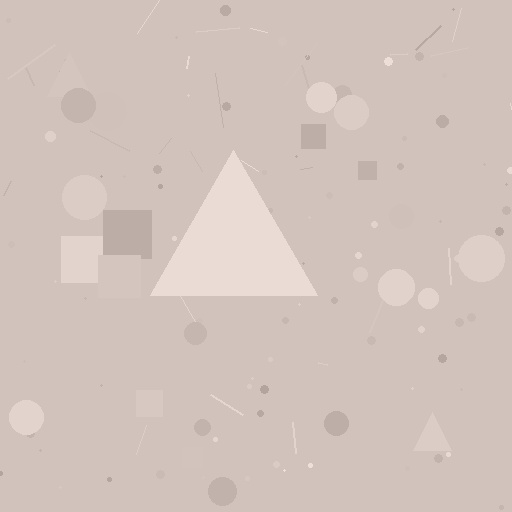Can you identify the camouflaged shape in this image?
The camouflaged shape is a triangle.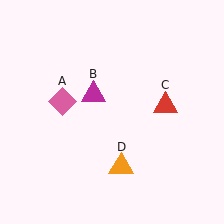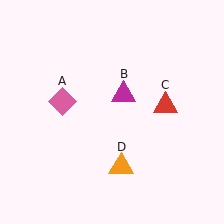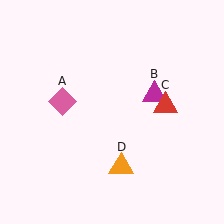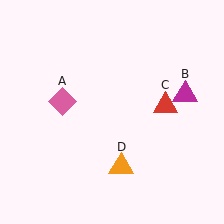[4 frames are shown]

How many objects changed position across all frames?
1 object changed position: magenta triangle (object B).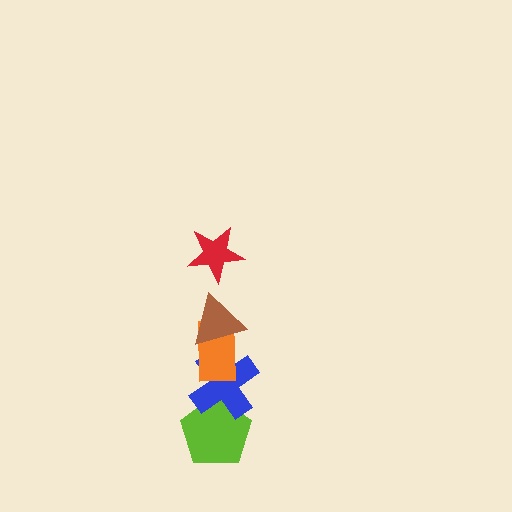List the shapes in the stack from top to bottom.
From top to bottom: the red star, the brown triangle, the orange rectangle, the blue cross, the lime pentagon.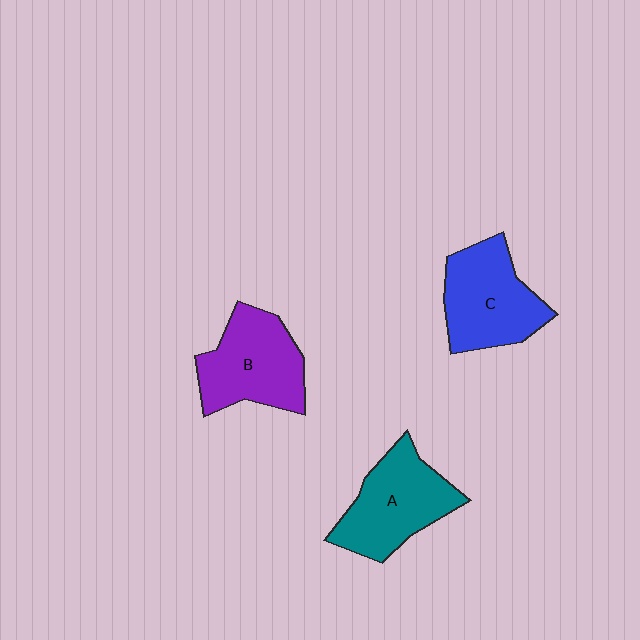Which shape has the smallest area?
Shape C (blue).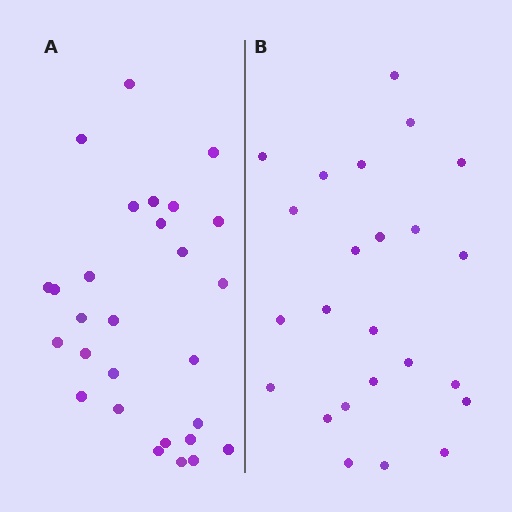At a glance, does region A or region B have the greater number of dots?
Region A (the left region) has more dots.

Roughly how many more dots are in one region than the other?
Region A has about 4 more dots than region B.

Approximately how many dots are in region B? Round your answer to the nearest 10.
About 20 dots. (The exact count is 24, which rounds to 20.)